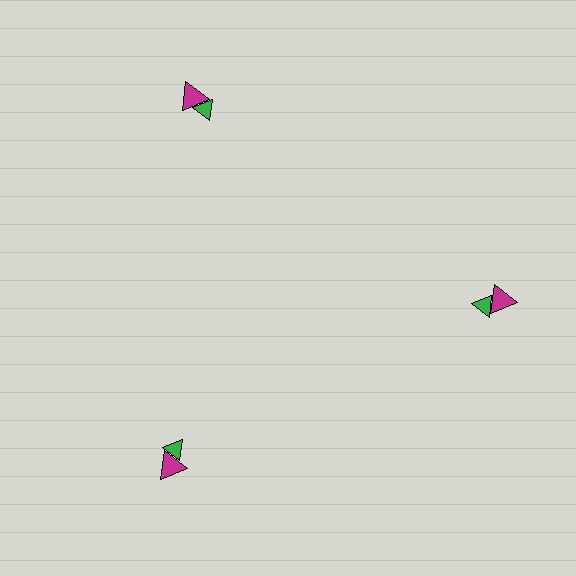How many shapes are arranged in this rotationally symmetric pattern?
There are 6 shapes, arranged in 3 groups of 2.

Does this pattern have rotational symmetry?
Yes, this pattern has 3-fold rotational symmetry. It looks the same after rotating 120 degrees around the center.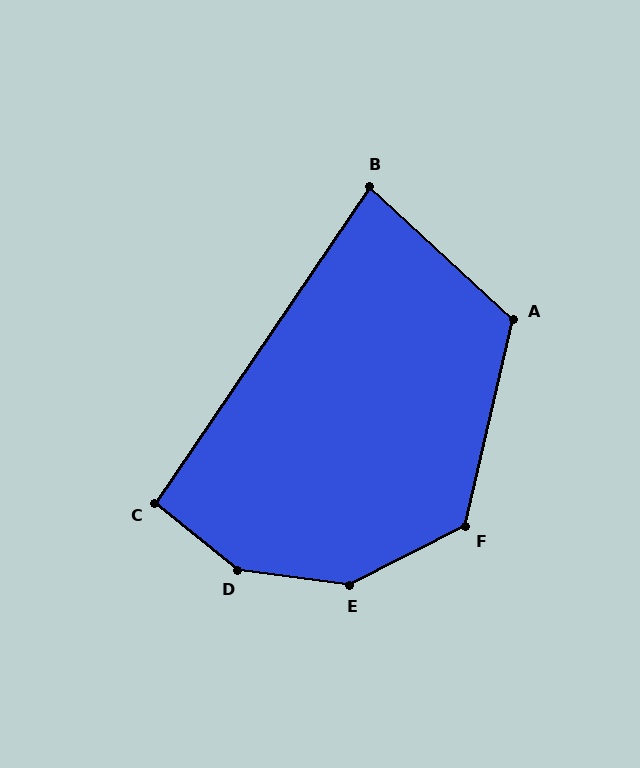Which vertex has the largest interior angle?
D, at approximately 149 degrees.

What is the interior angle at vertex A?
Approximately 120 degrees (obtuse).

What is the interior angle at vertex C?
Approximately 95 degrees (approximately right).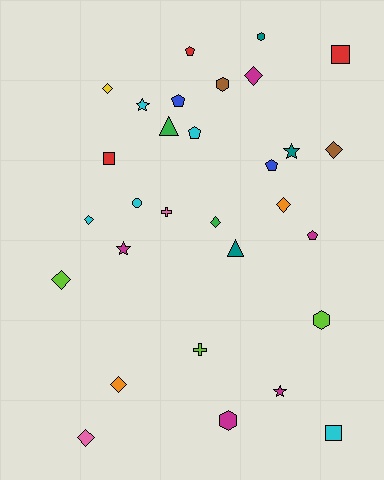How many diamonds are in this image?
There are 9 diamonds.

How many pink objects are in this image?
There are 2 pink objects.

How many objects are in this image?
There are 30 objects.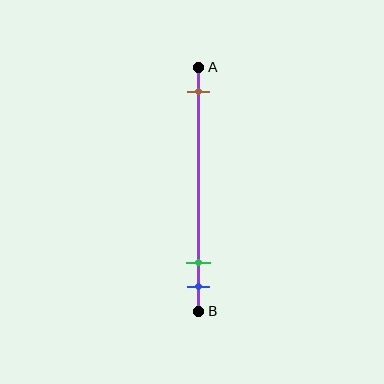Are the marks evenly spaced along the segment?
No, the marks are not evenly spaced.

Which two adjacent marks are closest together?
The green and blue marks are the closest adjacent pair.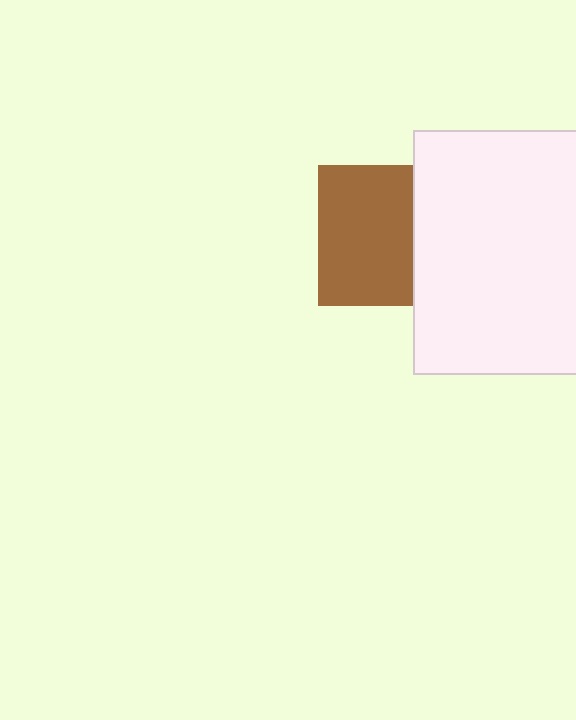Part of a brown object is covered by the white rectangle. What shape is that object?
It is a square.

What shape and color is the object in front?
The object in front is a white rectangle.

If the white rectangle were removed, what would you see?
You would see the complete brown square.